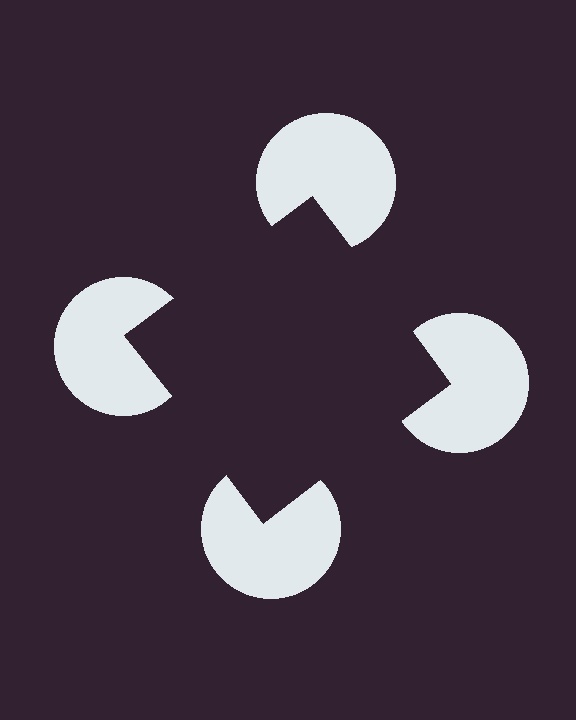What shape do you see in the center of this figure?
An illusory square — its edges are inferred from the aligned wedge cuts in the pac-man discs, not physically drawn.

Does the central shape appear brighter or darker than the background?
It typically appears slightly darker than the background, even though no actual brightness change is drawn.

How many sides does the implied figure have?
4 sides.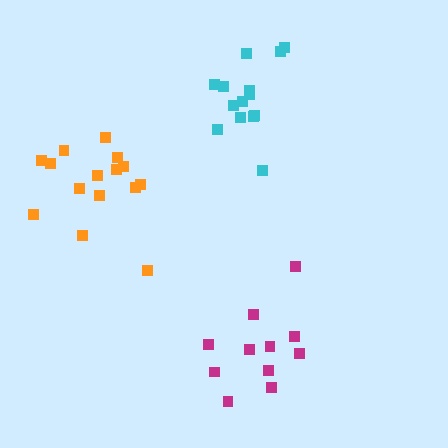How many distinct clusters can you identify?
There are 3 distinct clusters.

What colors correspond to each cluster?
The clusters are colored: orange, cyan, magenta.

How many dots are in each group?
Group 1: 15 dots, Group 2: 14 dots, Group 3: 11 dots (40 total).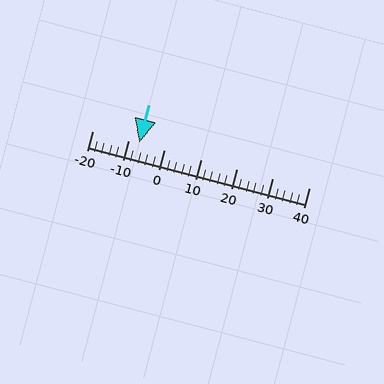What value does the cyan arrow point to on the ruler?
The cyan arrow points to approximately -7.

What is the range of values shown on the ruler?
The ruler shows values from -20 to 40.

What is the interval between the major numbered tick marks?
The major tick marks are spaced 10 units apart.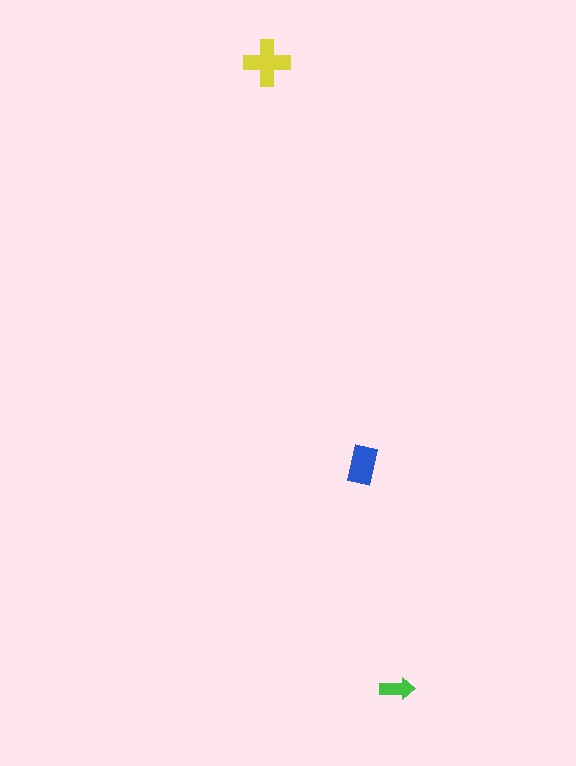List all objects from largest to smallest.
The yellow cross, the blue rectangle, the green arrow.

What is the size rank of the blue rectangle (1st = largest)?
2nd.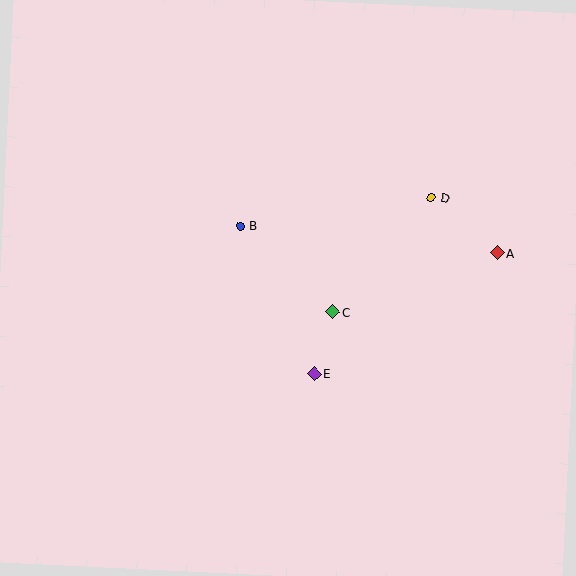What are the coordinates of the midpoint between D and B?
The midpoint between D and B is at (336, 212).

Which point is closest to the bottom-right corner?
Point E is closest to the bottom-right corner.